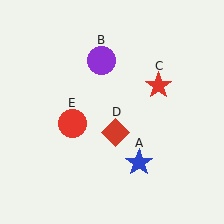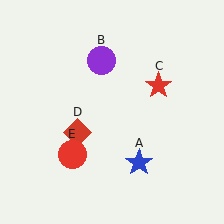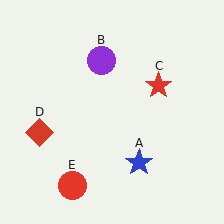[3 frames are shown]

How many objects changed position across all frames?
2 objects changed position: red diamond (object D), red circle (object E).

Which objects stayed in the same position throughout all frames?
Blue star (object A) and purple circle (object B) and red star (object C) remained stationary.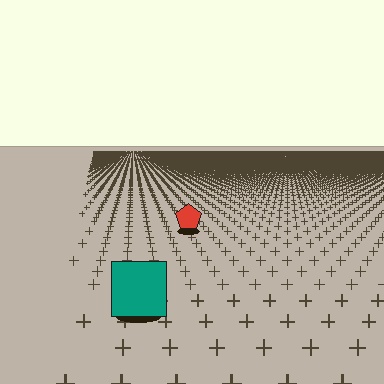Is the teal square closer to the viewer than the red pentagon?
Yes. The teal square is closer — you can tell from the texture gradient: the ground texture is coarser near it.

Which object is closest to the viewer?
The teal square is closest. The texture marks near it are larger and more spread out.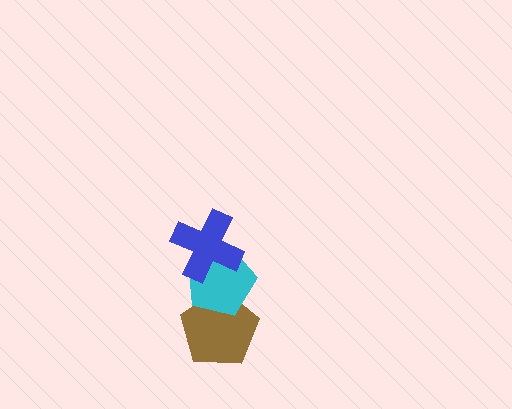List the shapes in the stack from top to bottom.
From top to bottom: the blue cross, the cyan pentagon, the brown pentagon.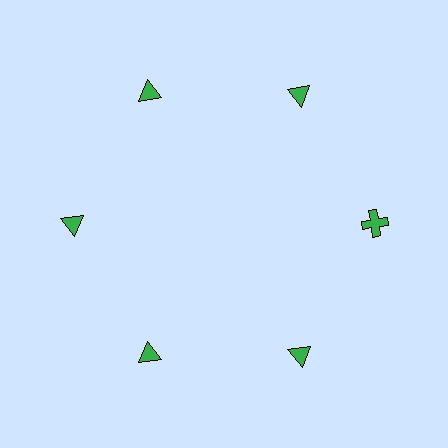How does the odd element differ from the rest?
It has a different shape: cross instead of triangle.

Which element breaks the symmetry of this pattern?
The green cross at roughly the 3 o'clock position breaks the symmetry. All other shapes are green triangles.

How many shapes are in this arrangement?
There are 6 shapes arranged in a ring pattern.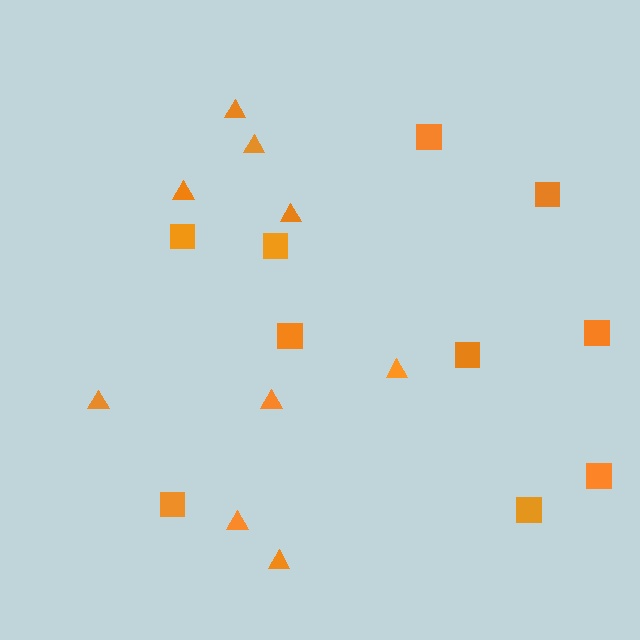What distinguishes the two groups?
There are 2 groups: one group of triangles (9) and one group of squares (10).